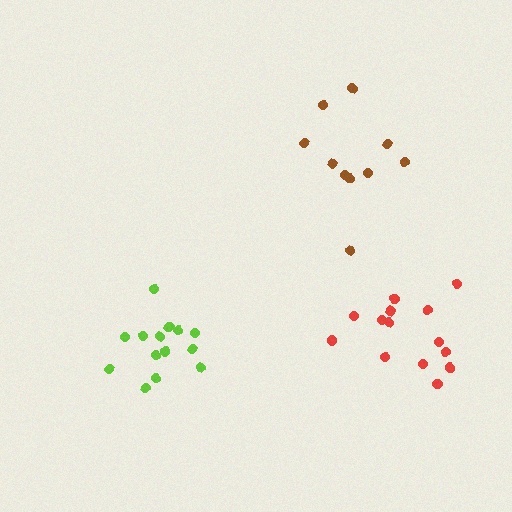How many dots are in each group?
Group 1: 14 dots, Group 2: 10 dots, Group 3: 14 dots (38 total).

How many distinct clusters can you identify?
There are 3 distinct clusters.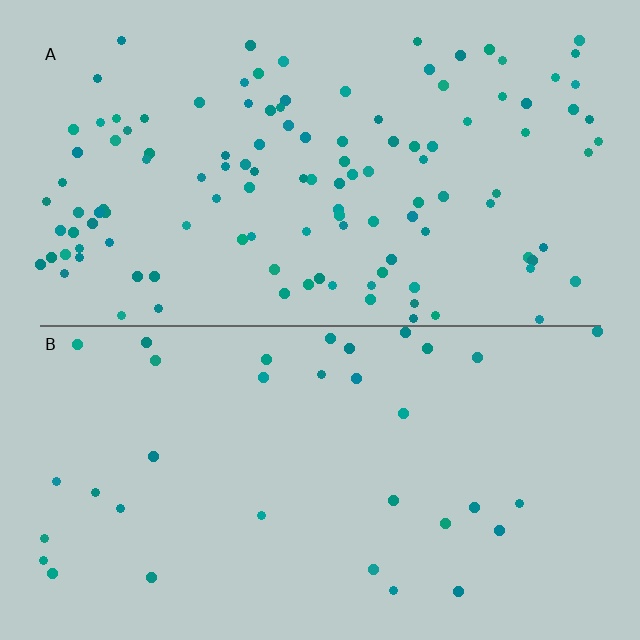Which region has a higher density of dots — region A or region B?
A (the top).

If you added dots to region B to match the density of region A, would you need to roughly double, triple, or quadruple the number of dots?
Approximately quadruple.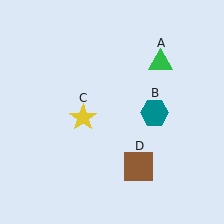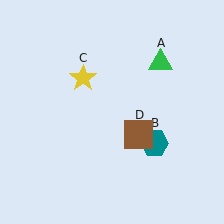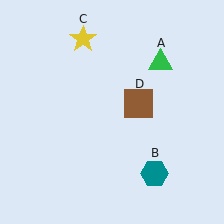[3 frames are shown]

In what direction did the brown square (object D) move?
The brown square (object D) moved up.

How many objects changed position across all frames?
3 objects changed position: teal hexagon (object B), yellow star (object C), brown square (object D).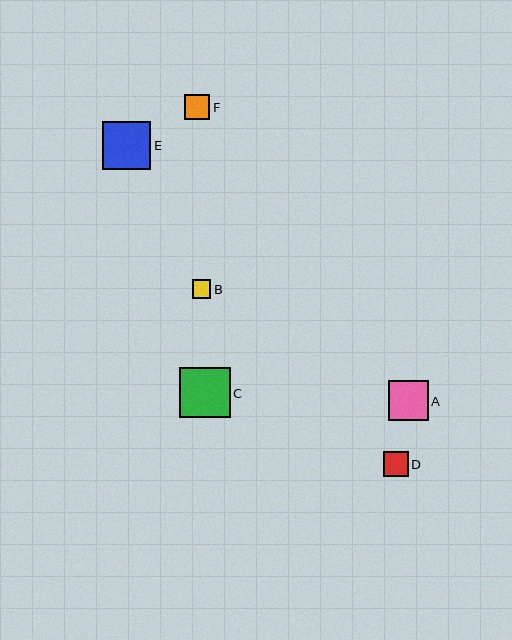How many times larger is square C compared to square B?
Square C is approximately 2.7 times the size of square B.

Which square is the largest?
Square C is the largest with a size of approximately 51 pixels.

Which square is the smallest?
Square B is the smallest with a size of approximately 18 pixels.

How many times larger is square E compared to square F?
Square E is approximately 1.9 times the size of square F.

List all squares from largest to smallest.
From largest to smallest: C, E, A, F, D, B.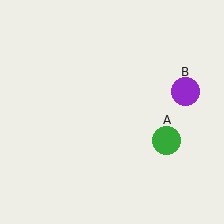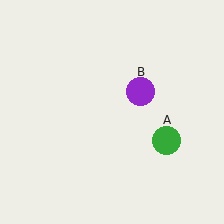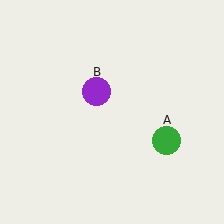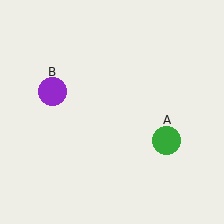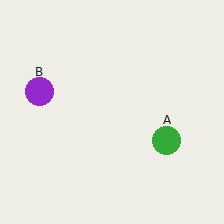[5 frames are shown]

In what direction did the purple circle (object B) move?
The purple circle (object B) moved left.